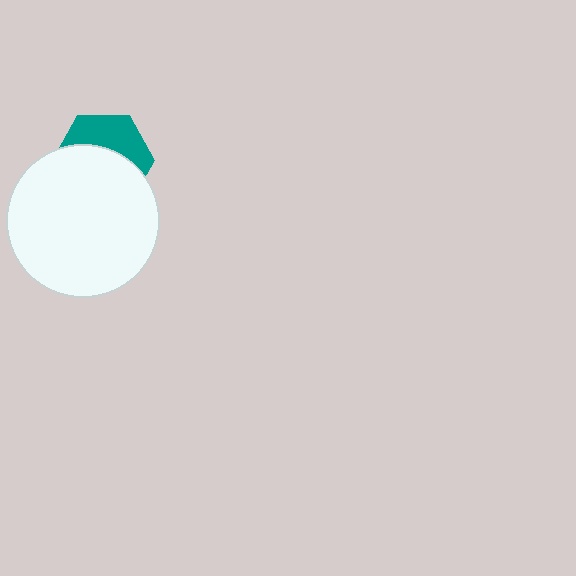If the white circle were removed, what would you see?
You would see the complete teal hexagon.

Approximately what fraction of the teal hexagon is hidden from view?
Roughly 61% of the teal hexagon is hidden behind the white circle.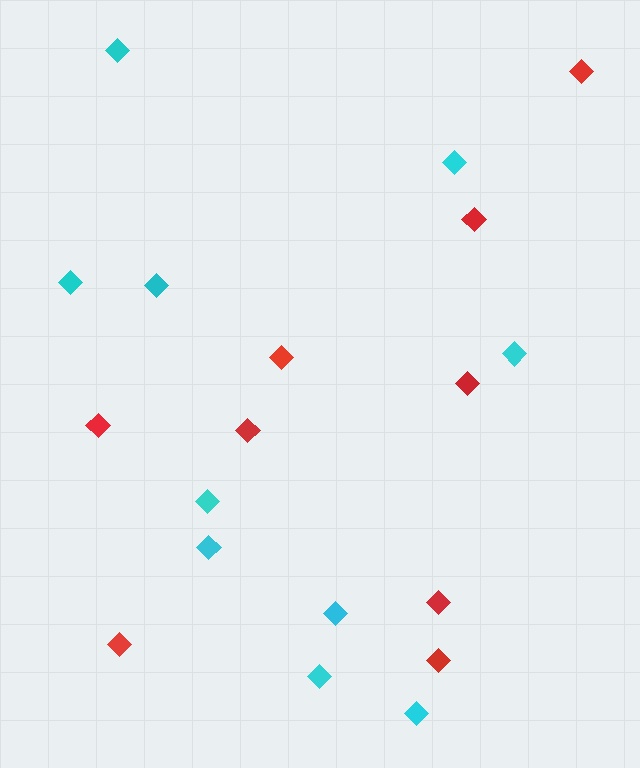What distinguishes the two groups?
There are 2 groups: one group of red diamonds (9) and one group of cyan diamonds (10).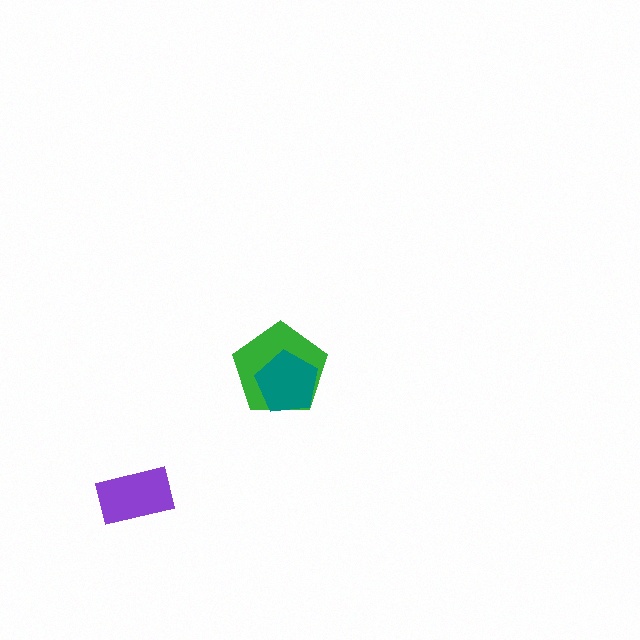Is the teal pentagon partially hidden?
No, no other shape covers it.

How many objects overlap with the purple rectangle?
0 objects overlap with the purple rectangle.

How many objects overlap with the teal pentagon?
1 object overlaps with the teal pentagon.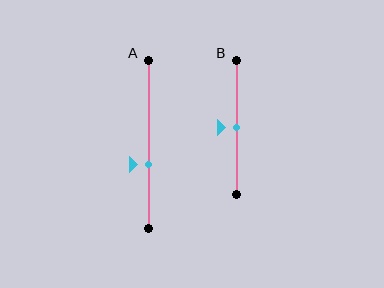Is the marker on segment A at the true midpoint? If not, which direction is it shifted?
No, the marker on segment A is shifted downward by about 12% of the segment length.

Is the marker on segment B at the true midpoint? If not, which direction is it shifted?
Yes, the marker on segment B is at the true midpoint.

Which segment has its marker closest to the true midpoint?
Segment B has its marker closest to the true midpoint.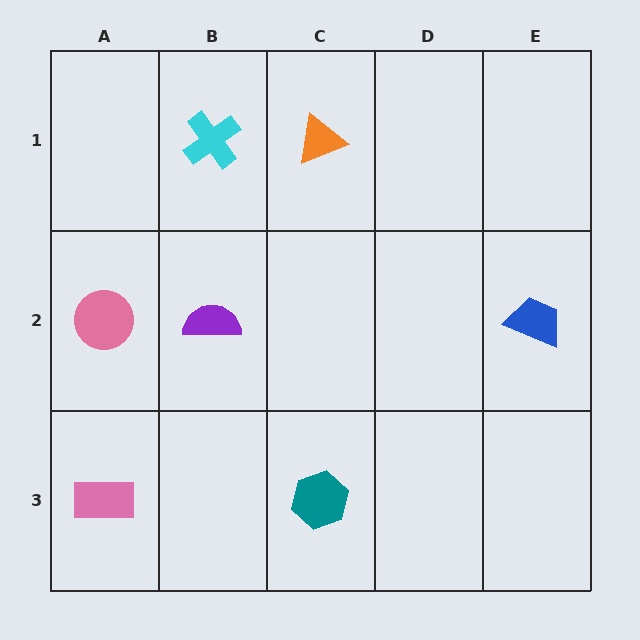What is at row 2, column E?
A blue trapezoid.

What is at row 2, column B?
A purple semicircle.